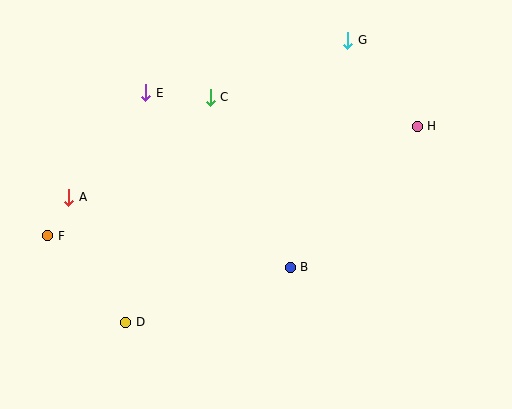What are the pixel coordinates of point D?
Point D is at (126, 322).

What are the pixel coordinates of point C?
Point C is at (210, 97).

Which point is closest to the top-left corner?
Point E is closest to the top-left corner.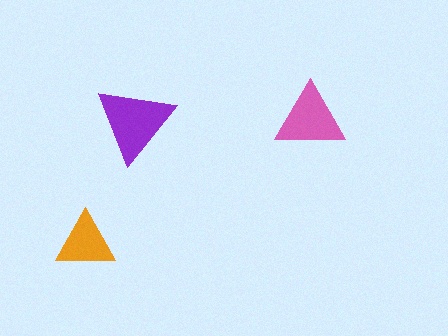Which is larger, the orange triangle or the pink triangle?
The pink one.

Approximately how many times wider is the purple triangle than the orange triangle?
About 1.5 times wider.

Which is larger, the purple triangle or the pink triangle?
The purple one.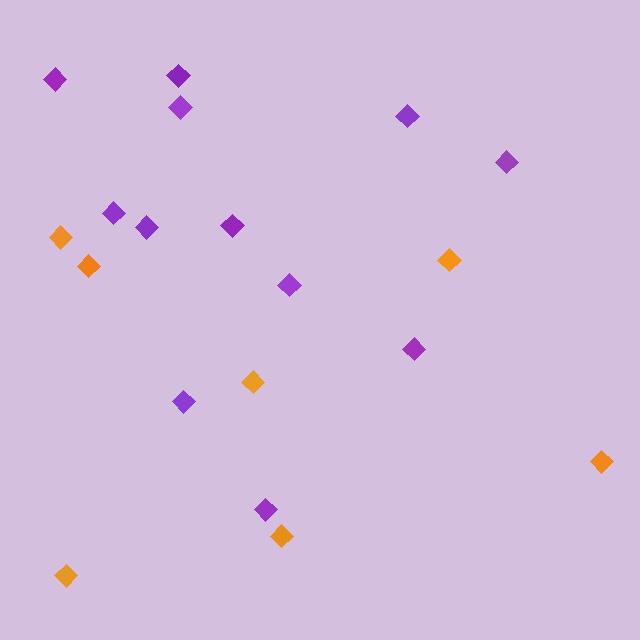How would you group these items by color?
There are 2 groups: one group of purple diamonds (12) and one group of orange diamonds (7).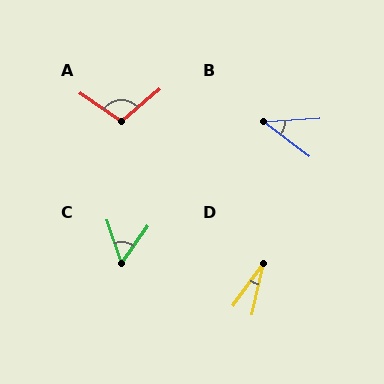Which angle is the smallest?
D, at approximately 24 degrees.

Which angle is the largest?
A, at approximately 105 degrees.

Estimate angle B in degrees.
Approximately 40 degrees.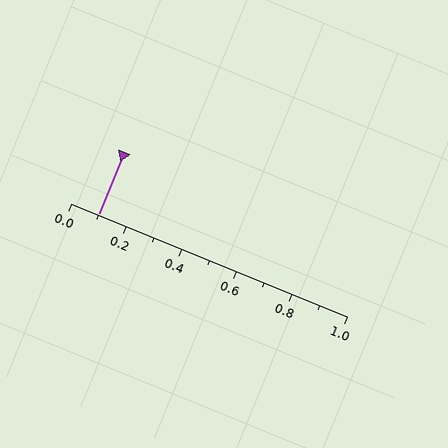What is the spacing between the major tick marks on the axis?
The major ticks are spaced 0.2 apart.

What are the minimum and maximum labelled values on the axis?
The axis runs from 0.0 to 1.0.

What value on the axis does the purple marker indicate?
The marker indicates approximately 0.1.